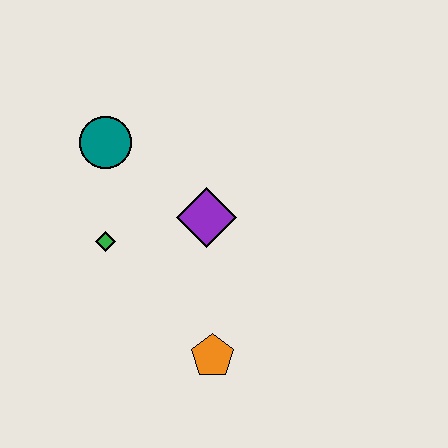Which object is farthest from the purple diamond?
The orange pentagon is farthest from the purple diamond.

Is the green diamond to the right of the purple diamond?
No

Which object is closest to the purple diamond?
The green diamond is closest to the purple diamond.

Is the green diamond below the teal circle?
Yes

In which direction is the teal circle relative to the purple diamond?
The teal circle is to the left of the purple diamond.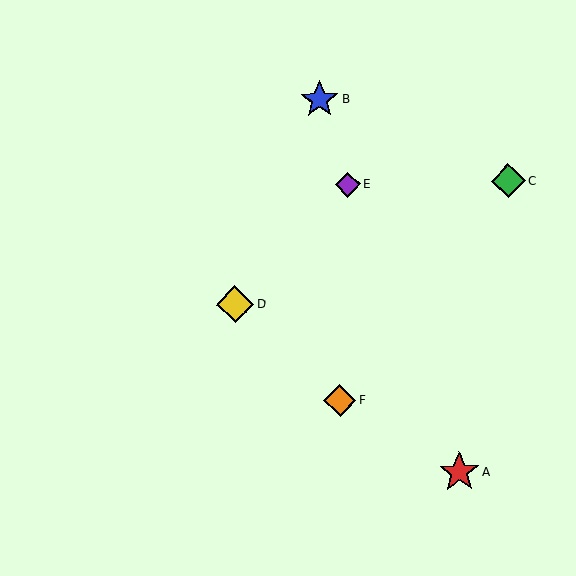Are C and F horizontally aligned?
No, C is at y≈181 and F is at y≈401.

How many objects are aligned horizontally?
2 objects (C, E) are aligned horizontally.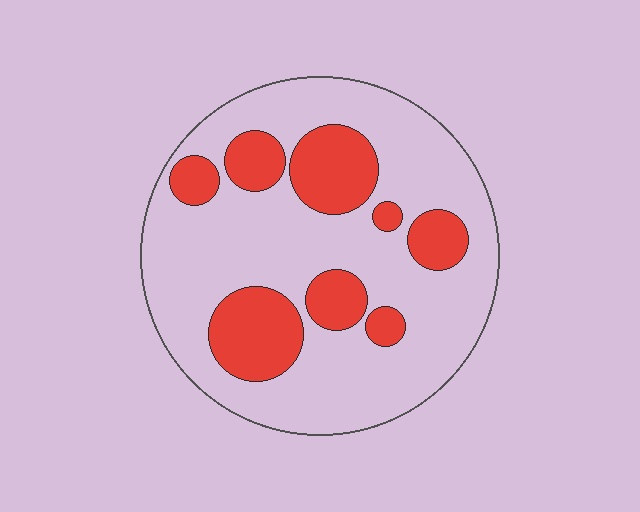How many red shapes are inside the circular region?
8.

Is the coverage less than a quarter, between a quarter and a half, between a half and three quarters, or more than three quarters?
Between a quarter and a half.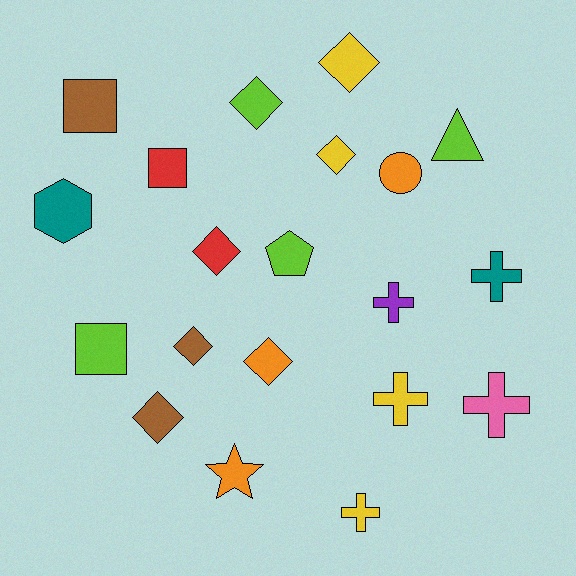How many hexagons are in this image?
There is 1 hexagon.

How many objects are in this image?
There are 20 objects.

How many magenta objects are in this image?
There are no magenta objects.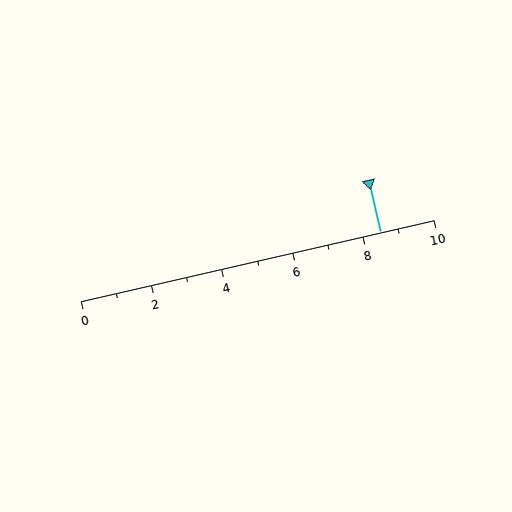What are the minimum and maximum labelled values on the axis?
The axis runs from 0 to 10.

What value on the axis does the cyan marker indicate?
The marker indicates approximately 8.5.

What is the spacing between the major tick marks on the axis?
The major ticks are spaced 2 apart.